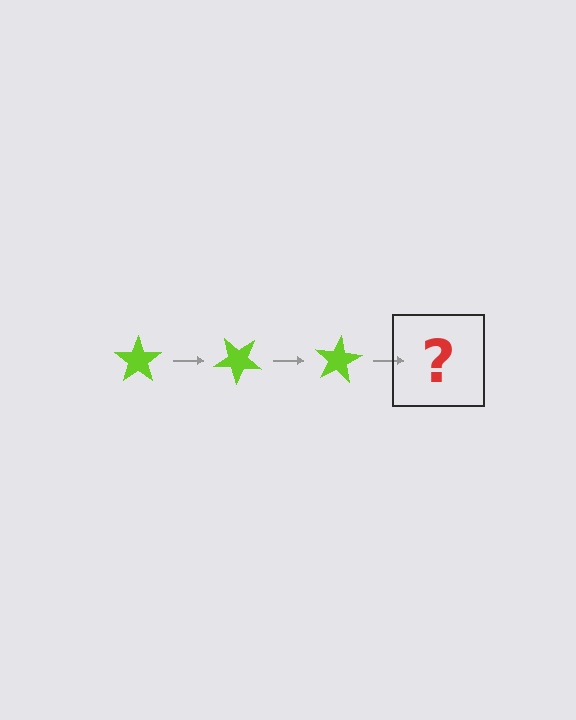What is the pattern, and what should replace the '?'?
The pattern is that the star rotates 40 degrees each step. The '?' should be a lime star rotated 120 degrees.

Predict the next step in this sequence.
The next step is a lime star rotated 120 degrees.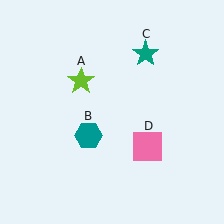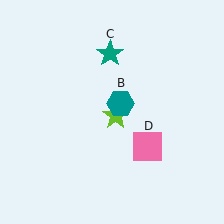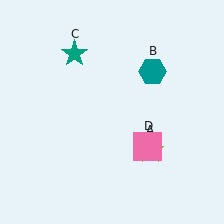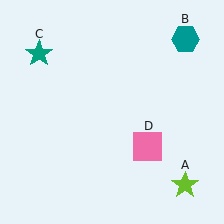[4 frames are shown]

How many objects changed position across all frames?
3 objects changed position: lime star (object A), teal hexagon (object B), teal star (object C).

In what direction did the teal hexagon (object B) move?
The teal hexagon (object B) moved up and to the right.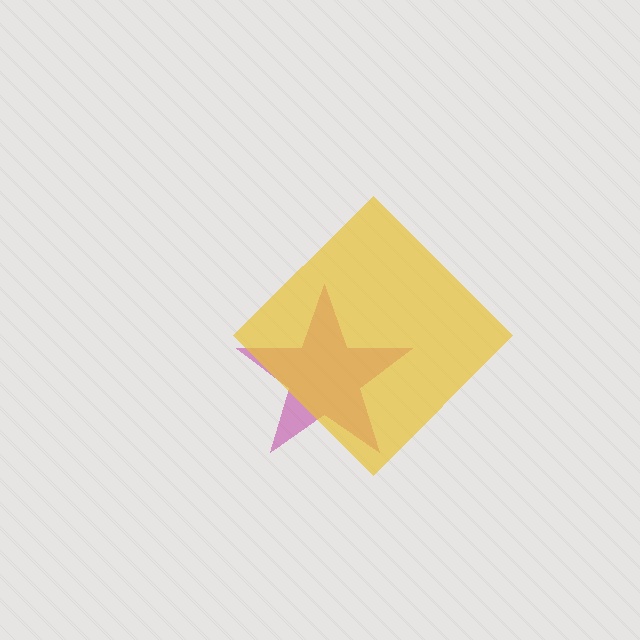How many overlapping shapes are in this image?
There are 2 overlapping shapes in the image.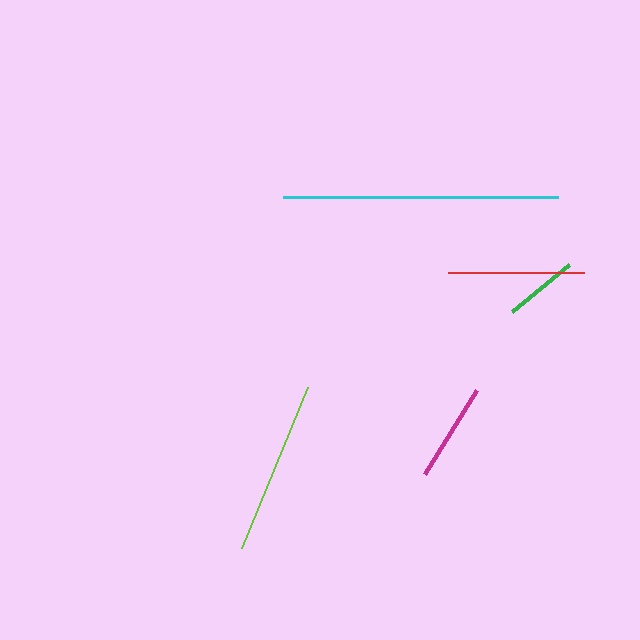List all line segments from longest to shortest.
From longest to shortest: cyan, lime, red, magenta, green.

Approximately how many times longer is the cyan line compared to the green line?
The cyan line is approximately 3.8 times the length of the green line.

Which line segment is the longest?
The cyan line is the longest at approximately 275 pixels.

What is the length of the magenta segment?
The magenta segment is approximately 98 pixels long.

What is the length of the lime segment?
The lime segment is approximately 174 pixels long.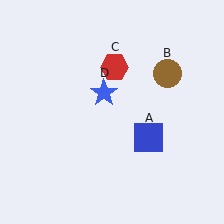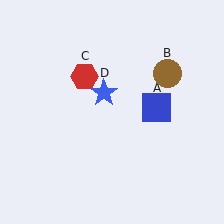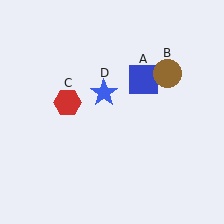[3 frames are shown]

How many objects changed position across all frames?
2 objects changed position: blue square (object A), red hexagon (object C).